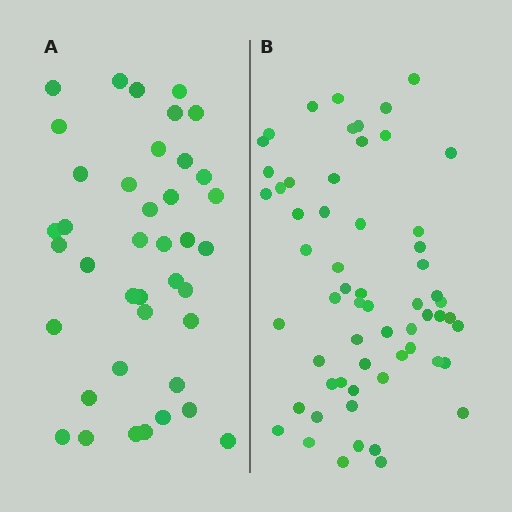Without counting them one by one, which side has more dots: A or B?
Region B (the right region) has more dots.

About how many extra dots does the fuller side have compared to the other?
Region B has approximately 20 more dots than region A.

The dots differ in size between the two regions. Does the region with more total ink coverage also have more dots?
No. Region A has more total ink coverage because its dots are larger, but region B actually contains more individual dots. Total area can be misleading — the number of items is what matters here.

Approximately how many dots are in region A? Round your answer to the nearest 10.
About 40 dots.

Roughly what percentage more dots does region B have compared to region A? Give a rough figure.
About 50% more.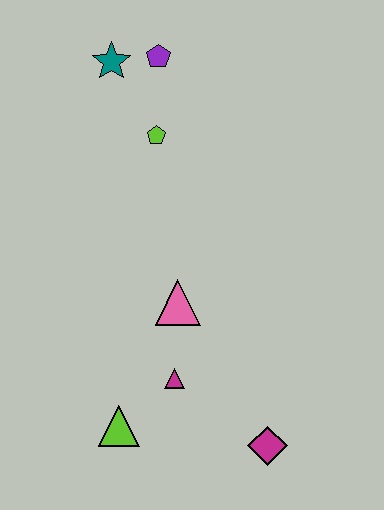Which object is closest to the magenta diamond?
The magenta triangle is closest to the magenta diamond.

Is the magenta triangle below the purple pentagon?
Yes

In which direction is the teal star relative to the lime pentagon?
The teal star is above the lime pentagon.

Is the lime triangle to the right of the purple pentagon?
No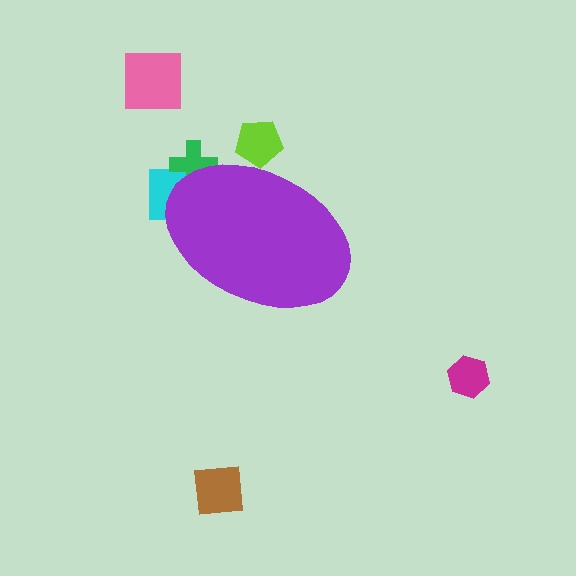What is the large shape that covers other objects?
A purple ellipse.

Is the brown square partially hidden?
No, the brown square is fully visible.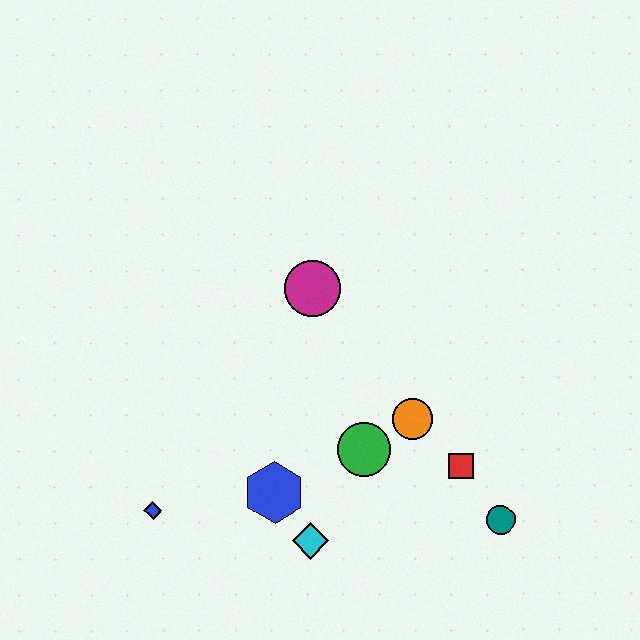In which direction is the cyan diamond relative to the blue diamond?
The cyan diamond is to the right of the blue diamond.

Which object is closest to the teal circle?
The red square is closest to the teal circle.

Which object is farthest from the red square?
The blue diamond is farthest from the red square.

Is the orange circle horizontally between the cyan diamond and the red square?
Yes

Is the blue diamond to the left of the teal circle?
Yes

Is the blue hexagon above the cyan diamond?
Yes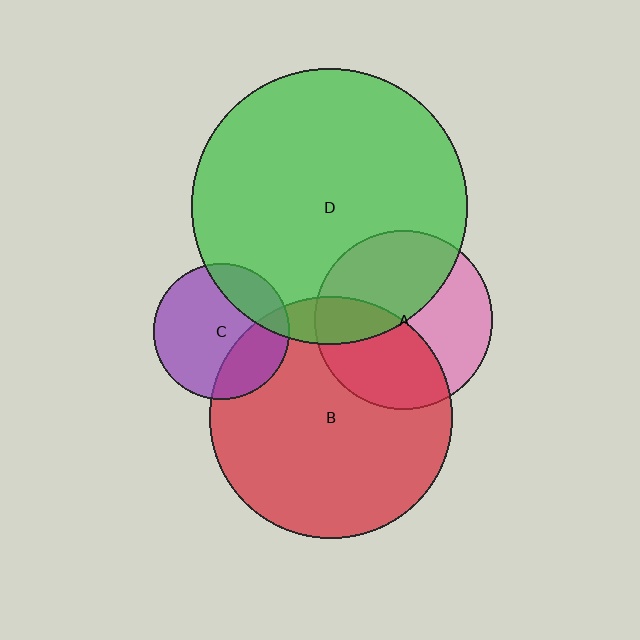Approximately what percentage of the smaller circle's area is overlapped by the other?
Approximately 10%.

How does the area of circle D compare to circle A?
Approximately 2.4 times.